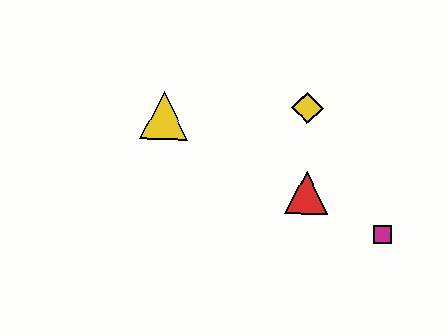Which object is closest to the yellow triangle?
The yellow diamond is closest to the yellow triangle.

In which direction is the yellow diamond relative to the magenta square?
The yellow diamond is above the magenta square.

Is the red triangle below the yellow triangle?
Yes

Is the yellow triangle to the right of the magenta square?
No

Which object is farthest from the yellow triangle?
The magenta square is farthest from the yellow triangle.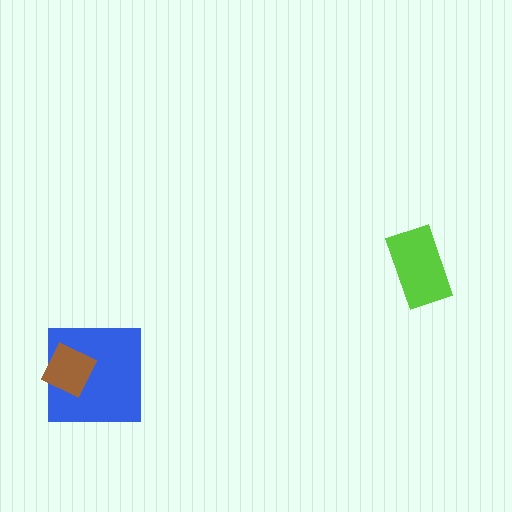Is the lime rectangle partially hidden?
No, no other shape covers it.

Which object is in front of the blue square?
The brown diamond is in front of the blue square.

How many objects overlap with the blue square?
1 object overlaps with the blue square.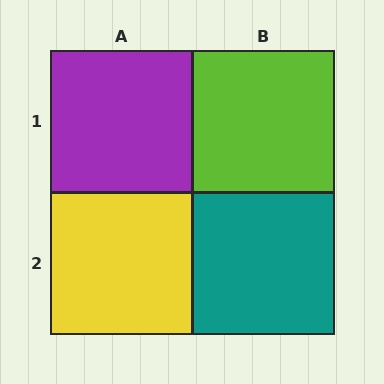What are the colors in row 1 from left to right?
Purple, lime.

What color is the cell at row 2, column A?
Yellow.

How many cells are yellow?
1 cell is yellow.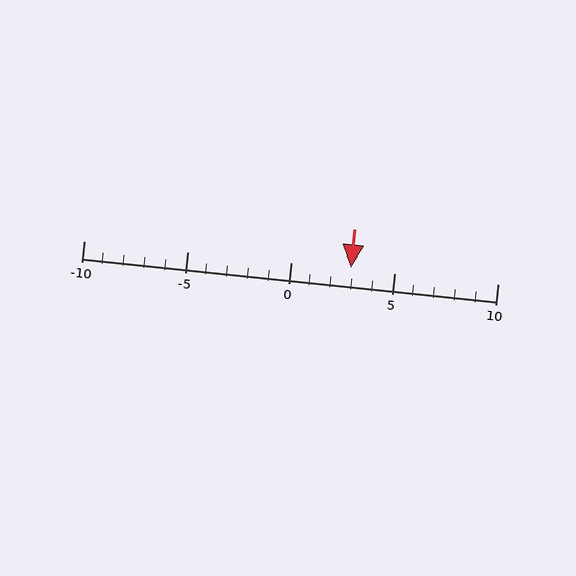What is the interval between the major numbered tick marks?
The major tick marks are spaced 5 units apart.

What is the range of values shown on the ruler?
The ruler shows values from -10 to 10.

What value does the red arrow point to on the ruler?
The red arrow points to approximately 3.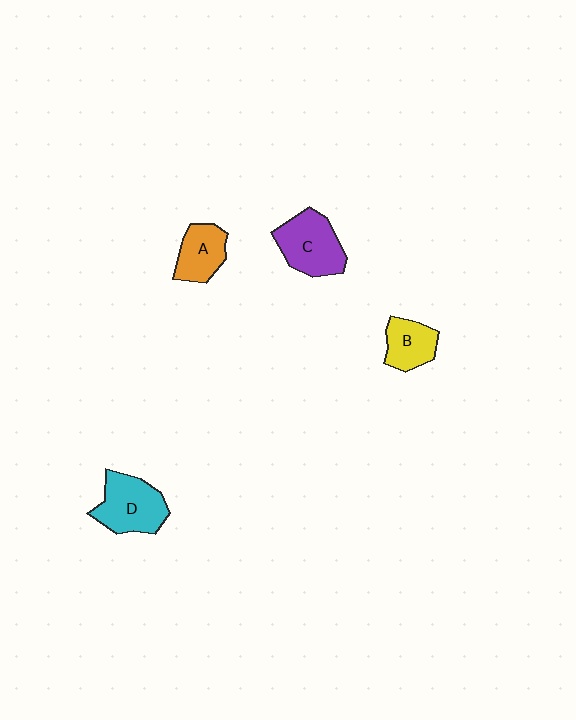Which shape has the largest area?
Shape D (cyan).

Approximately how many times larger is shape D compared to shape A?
Approximately 1.4 times.